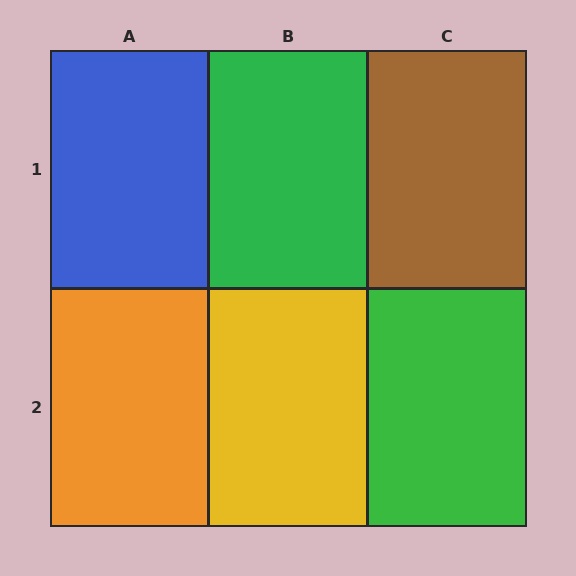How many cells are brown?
1 cell is brown.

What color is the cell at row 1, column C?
Brown.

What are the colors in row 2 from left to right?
Orange, yellow, green.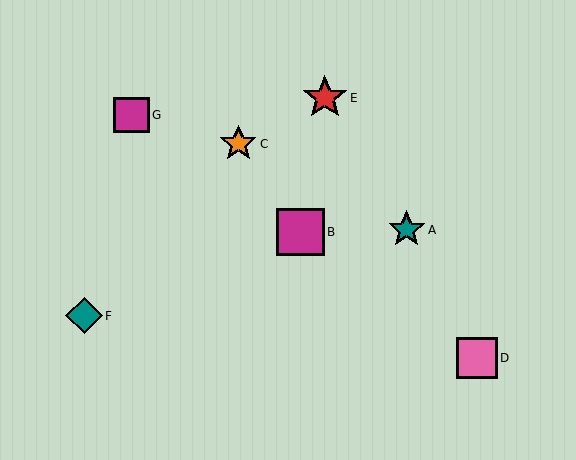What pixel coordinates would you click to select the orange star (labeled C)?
Click at (238, 144) to select the orange star C.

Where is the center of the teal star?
The center of the teal star is at (407, 230).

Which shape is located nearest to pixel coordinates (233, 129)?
The orange star (labeled C) at (238, 144) is nearest to that location.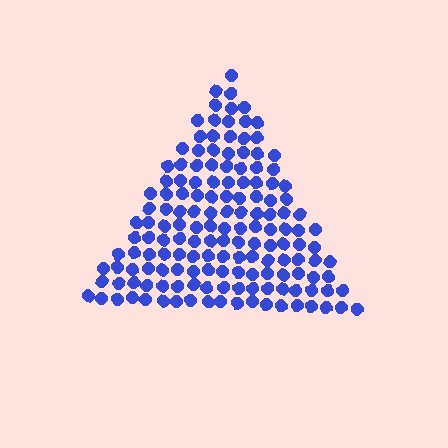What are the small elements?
The small elements are circles.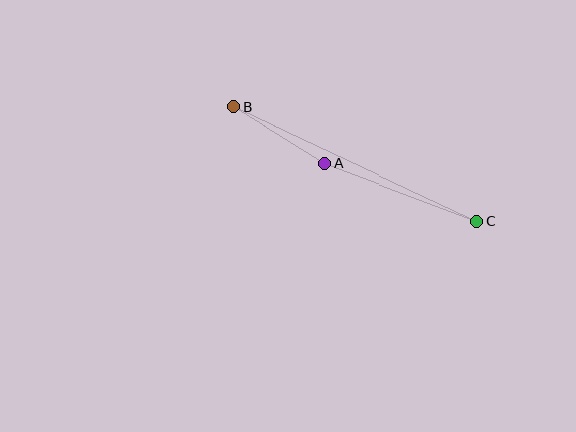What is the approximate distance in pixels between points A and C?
The distance between A and C is approximately 162 pixels.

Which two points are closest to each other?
Points A and B are closest to each other.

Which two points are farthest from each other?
Points B and C are farthest from each other.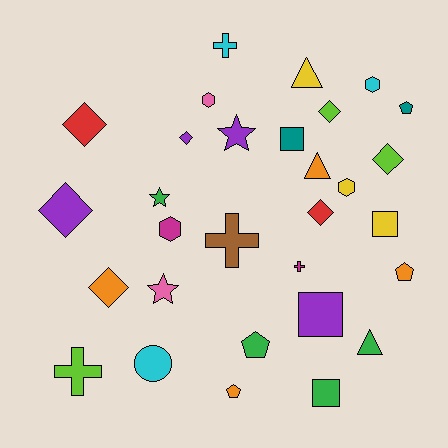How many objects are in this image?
There are 30 objects.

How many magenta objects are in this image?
There are 2 magenta objects.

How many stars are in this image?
There are 3 stars.